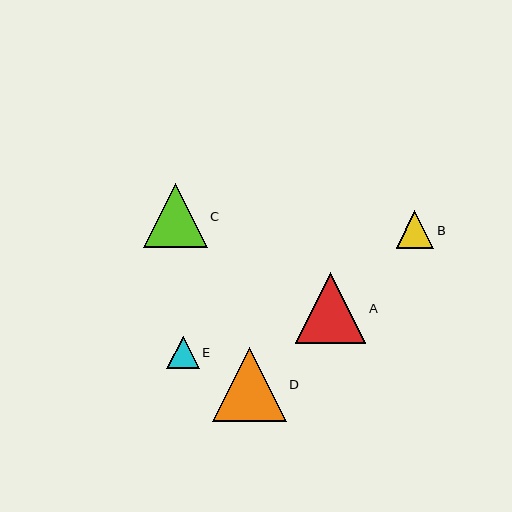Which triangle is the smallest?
Triangle E is the smallest with a size of approximately 33 pixels.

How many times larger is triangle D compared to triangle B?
Triangle D is approximately 2.0 times the size of triangle B.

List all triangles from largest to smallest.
From largest to smallest: D, A, C, B, E.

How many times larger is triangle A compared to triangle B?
Triangle A is approximately 1.9 times the size of triangle B.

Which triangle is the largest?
Triangle D is the largest with a size of approximately 74 pixels.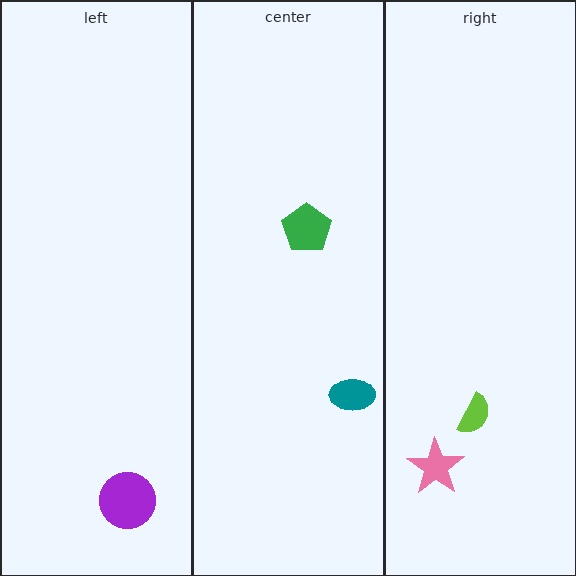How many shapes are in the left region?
1.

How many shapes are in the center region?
2.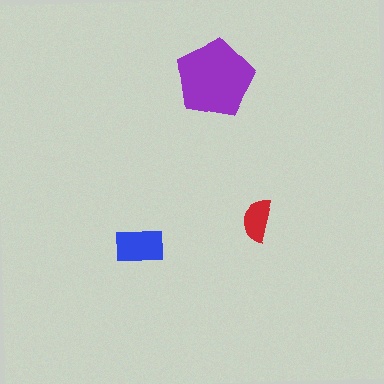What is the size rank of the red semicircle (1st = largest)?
3rd.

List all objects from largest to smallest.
The purple pentagon, the blue rectangle, the red semicircle.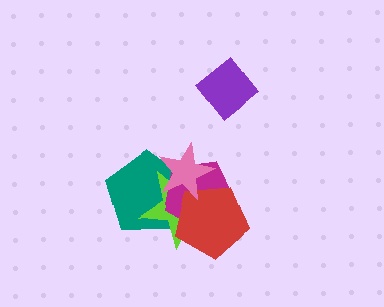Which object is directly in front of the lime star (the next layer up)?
The magenta pentagon is directly in front of the lime star.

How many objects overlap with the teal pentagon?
4 objects overlap with the teal pentagon.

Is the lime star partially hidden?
Yes, it is partially covered by another shape.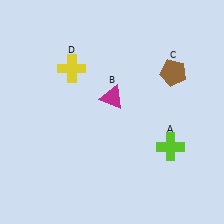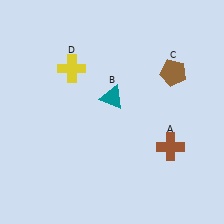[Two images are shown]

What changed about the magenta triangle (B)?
In Image 1, B is magenta. In Image 2, it changed to teal.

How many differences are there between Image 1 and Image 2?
There are 2 differences between the two images.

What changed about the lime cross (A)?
In Image 1, A is lime. In Image 2, it changed to brown.